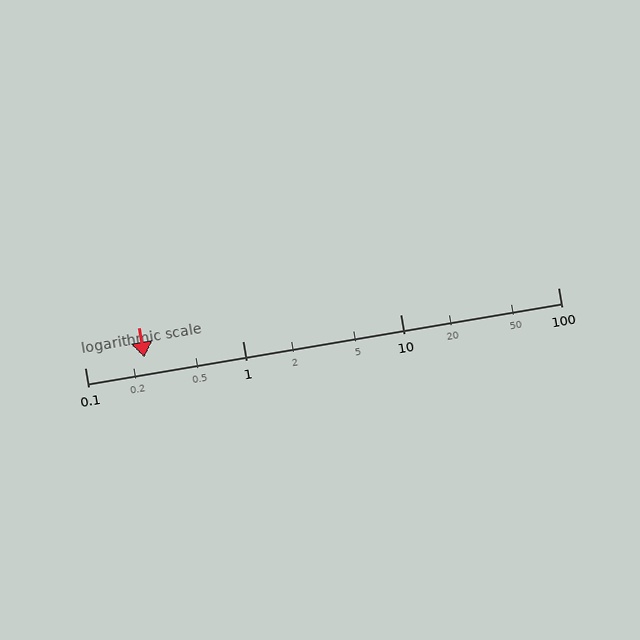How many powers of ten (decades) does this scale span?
The scale spans 3 decades, from 0.1 to 100.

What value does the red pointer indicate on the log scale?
The pointer indicates approximately 0.24.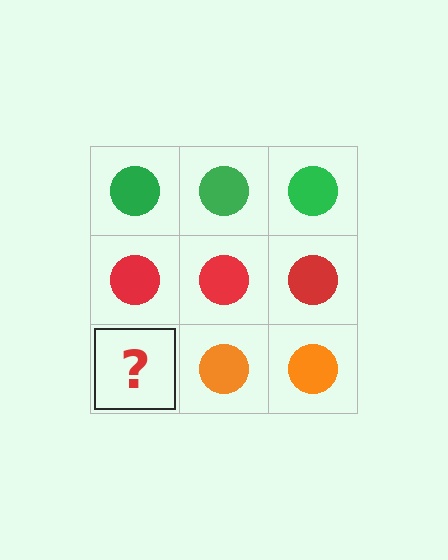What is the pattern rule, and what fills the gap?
The rule is that each row has a consistent color. The gap should be filled with an orange circle.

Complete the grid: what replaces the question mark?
The question mark should be replaced with an orange circle.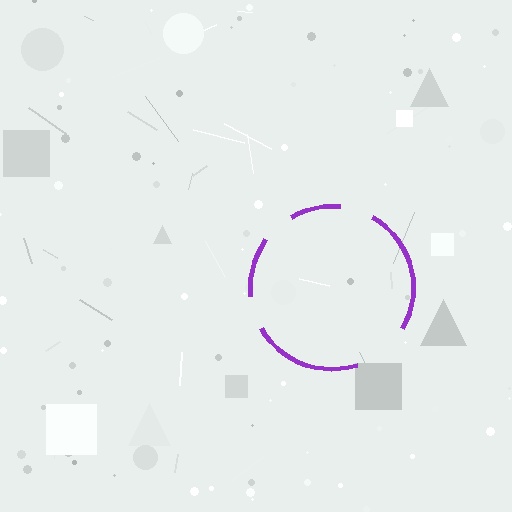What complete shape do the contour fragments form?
The contour fragments form a circle.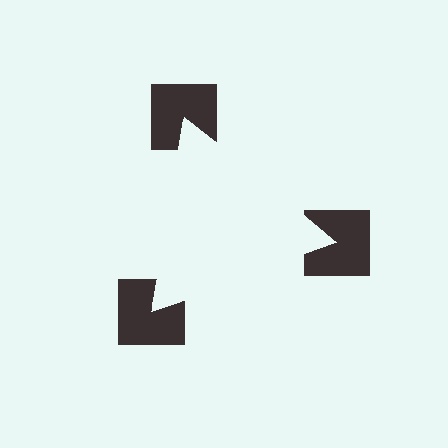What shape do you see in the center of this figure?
An illusory triangle — its edges are inferred from the aligned wedge cuts in the notched squares, not physically drawn.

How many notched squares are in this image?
There are 3 — one at each vertex of the illusory triangle.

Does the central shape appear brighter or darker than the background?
It typically appears slightly brighter than the background, even though no actual brightness change is drawn.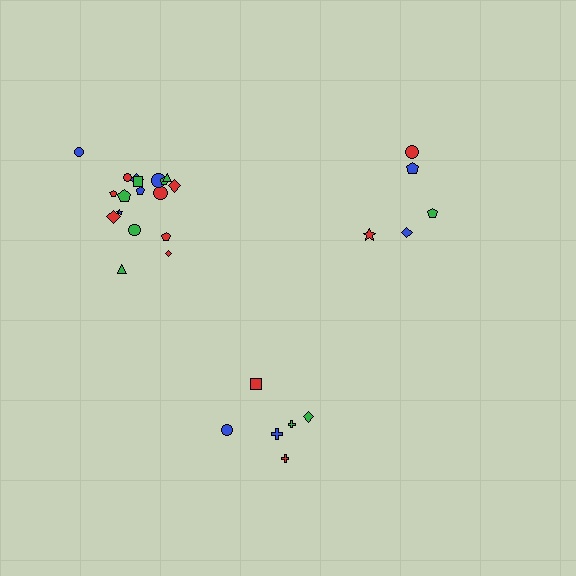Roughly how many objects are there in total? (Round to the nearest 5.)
Roughly 30 objects in total.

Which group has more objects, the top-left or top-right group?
The top-left group.